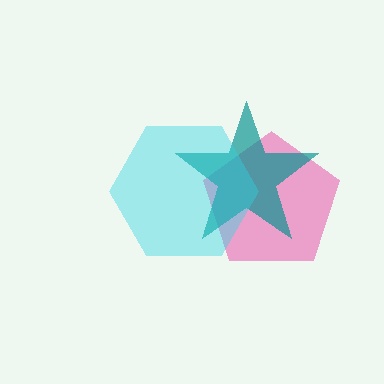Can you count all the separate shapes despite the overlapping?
Yes, there are 3 separate shapes.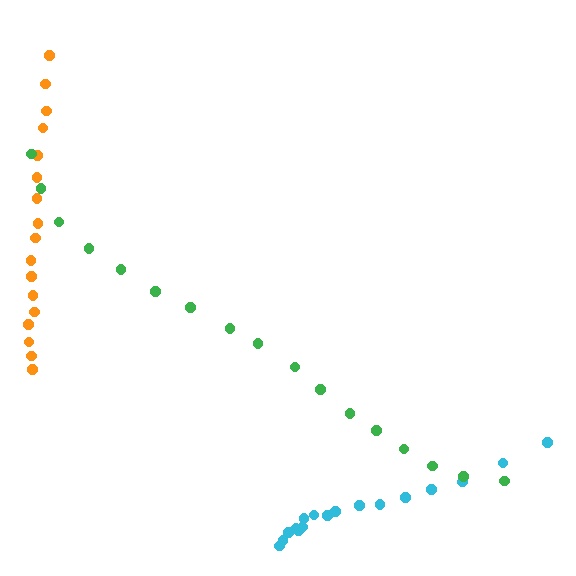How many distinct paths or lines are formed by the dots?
There are 3 distinct paths.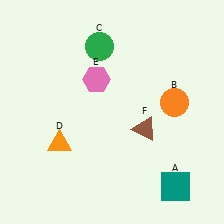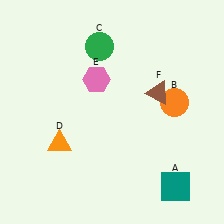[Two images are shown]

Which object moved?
The brown triangle (F) moved up.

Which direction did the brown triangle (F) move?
The brown triangle (F) moved up.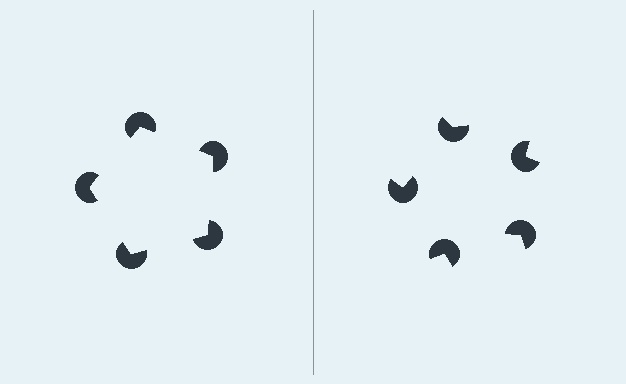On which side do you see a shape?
An illusory pentagon appears on the left side. On the right side the wedge cuts are rotated, so no coherent shape forms.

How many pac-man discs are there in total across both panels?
10 — 5 on each side.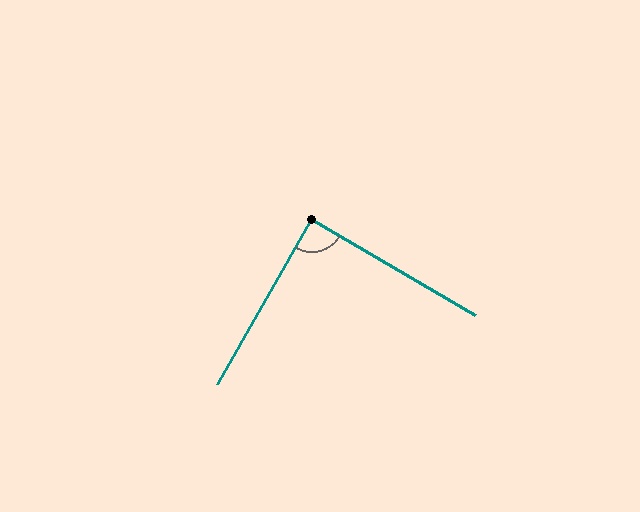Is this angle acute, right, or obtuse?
It is approximately a right angle.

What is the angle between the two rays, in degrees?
Approximately 90 degrees.